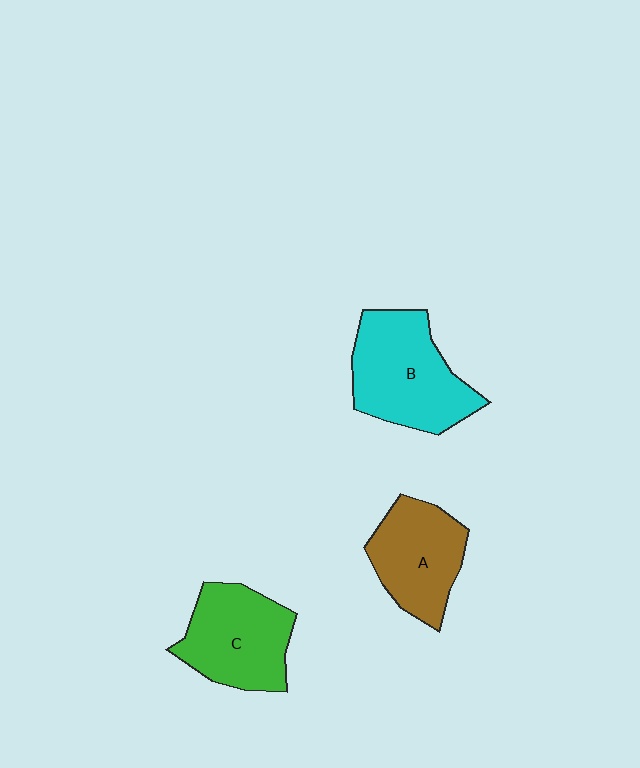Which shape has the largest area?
Shape B (cyan).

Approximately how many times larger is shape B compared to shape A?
Approximately 1.3 times.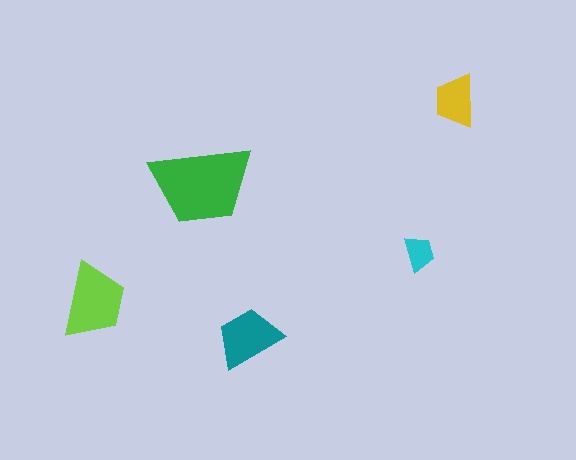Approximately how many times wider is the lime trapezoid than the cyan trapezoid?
About 2 times wider.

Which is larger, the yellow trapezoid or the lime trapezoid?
The lime one.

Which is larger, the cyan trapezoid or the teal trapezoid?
The teal one.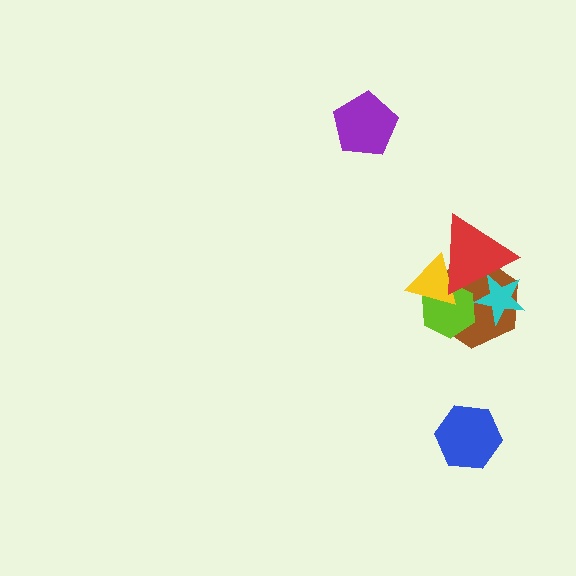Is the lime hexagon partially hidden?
Yes, it is partially covered by another shape.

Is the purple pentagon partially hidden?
No, no other shape covers it.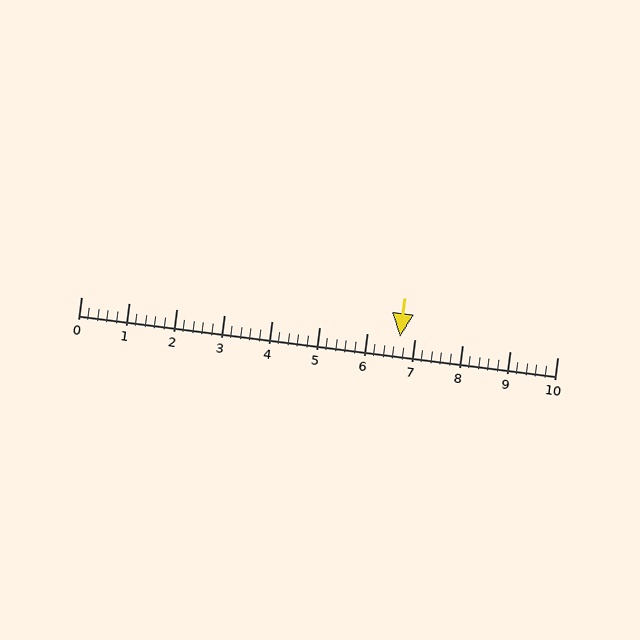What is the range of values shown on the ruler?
The ruler shows values from 0 to 10.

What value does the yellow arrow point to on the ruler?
The yellow arrow points to approximately 6.7.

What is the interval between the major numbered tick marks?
The major tick marks are spaced 1 units apart.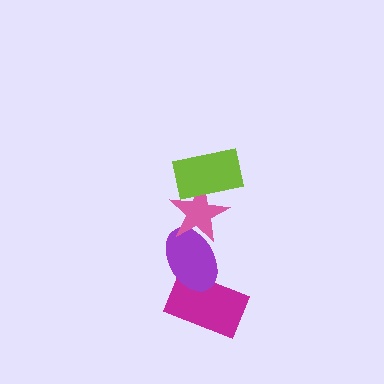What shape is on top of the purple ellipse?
The pink star is on top of the purple ellipse.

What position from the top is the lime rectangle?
The lime rectangle is 1st from the top.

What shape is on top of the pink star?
The lime rectangle is on top of the pink star.